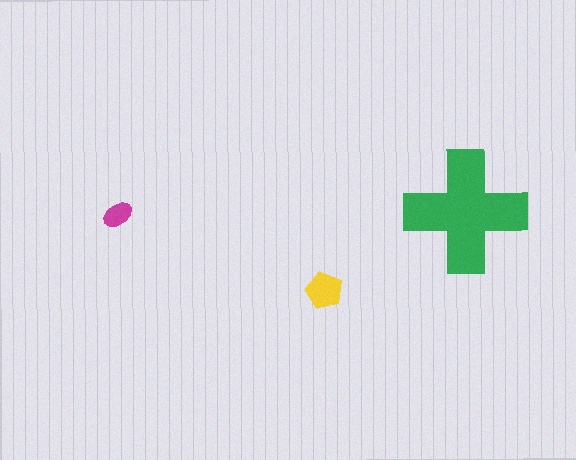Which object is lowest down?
The yellow pentagon is bottommost.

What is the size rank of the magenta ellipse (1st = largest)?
3rd.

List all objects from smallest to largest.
The magenta ellipse, the yellow pentagon, the green cross.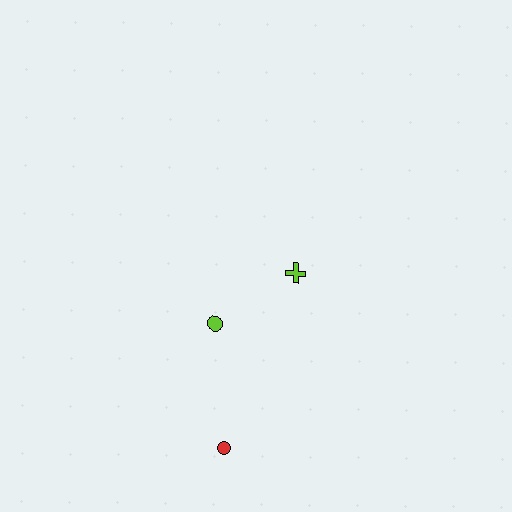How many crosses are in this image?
There is 1 cross.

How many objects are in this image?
There are 3 objects.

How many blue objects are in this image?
There are no blue objects.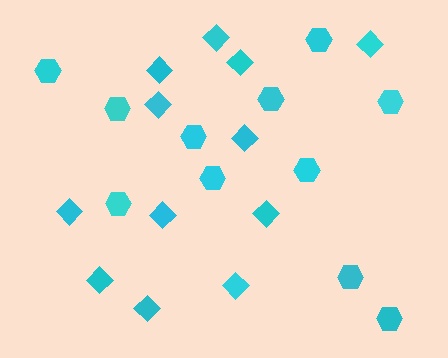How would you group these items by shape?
There are 2 groups: one group of hexagons (11) and one group of diamonds (12).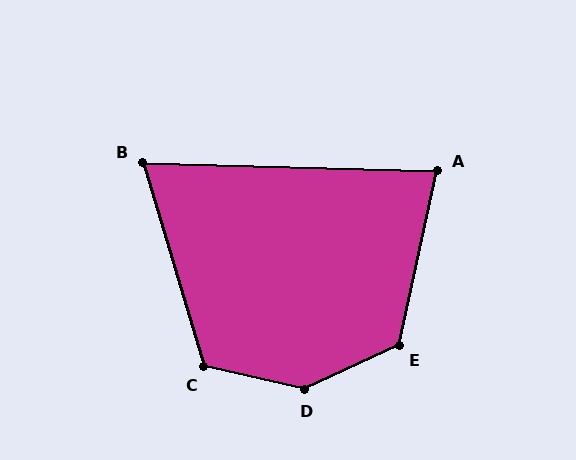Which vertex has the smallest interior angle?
B, at approximately 72 degrees.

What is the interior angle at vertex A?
Approximately 79 degrees (acute).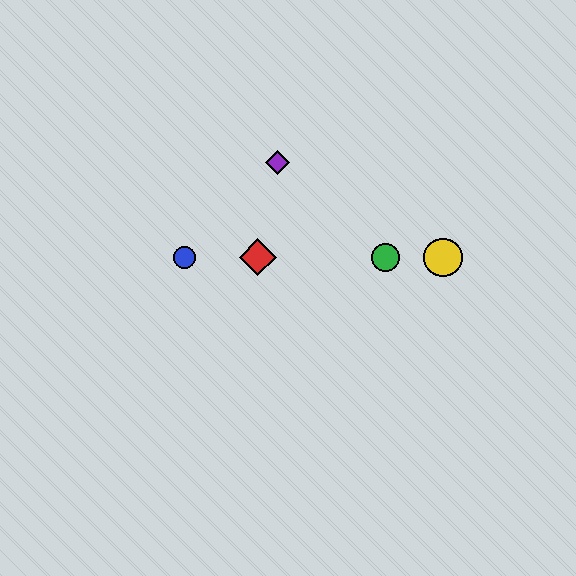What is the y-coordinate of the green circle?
The green circle is at y≈257.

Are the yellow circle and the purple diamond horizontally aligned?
No, the yellow circle is at y≈257 and the purple diamond is at y≈163.